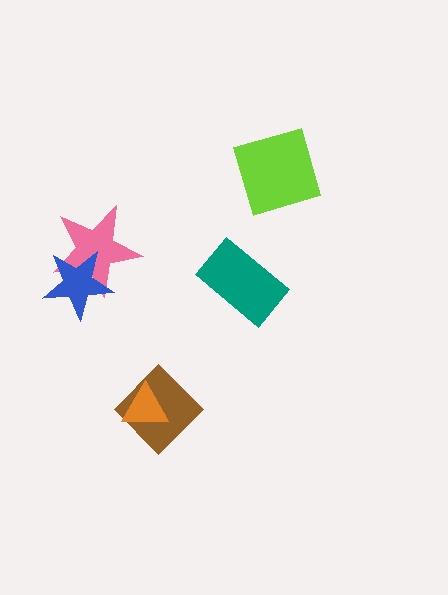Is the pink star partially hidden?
Yes, it is partially covered by another shape.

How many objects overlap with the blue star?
1 object overlaps with the blue star.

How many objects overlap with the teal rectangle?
0 objects overlap with the teal rectangle.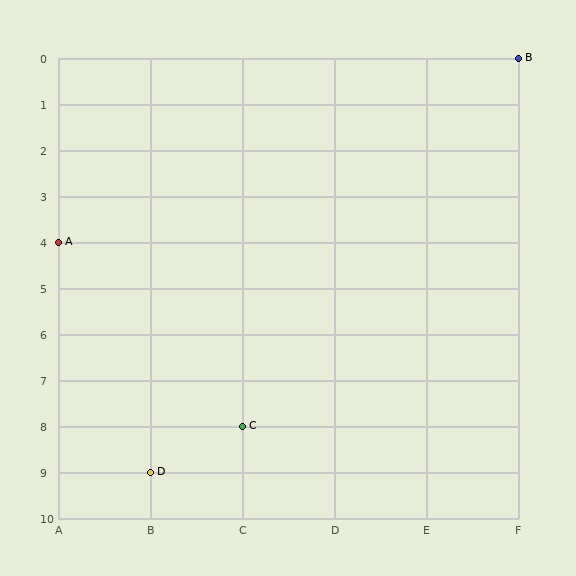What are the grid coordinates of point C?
Point C is at grid coordinates (C, 8).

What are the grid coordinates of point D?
Point D is at grid coordinates (B, 9).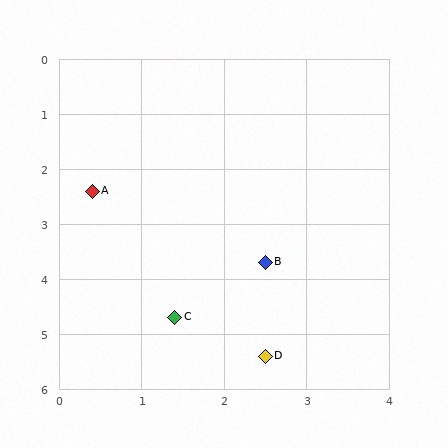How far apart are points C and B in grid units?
Points C and B are about 1.5 grid units apart.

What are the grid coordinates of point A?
Point A is at approximately (0.4, 2.4).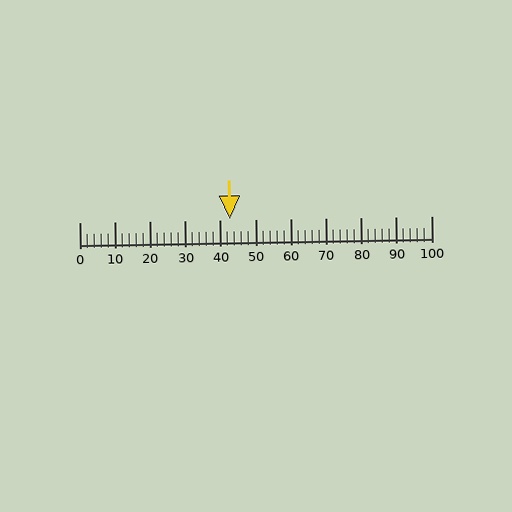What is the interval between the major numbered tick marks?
The major tick marks are spaced 10 units apart.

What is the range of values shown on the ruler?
The ruler shows values from 0 to 100.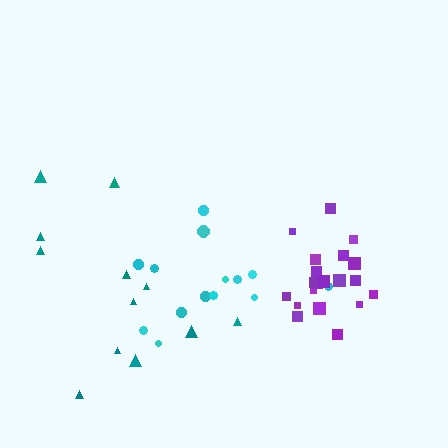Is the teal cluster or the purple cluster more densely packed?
Purple.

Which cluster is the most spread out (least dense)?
Teal.